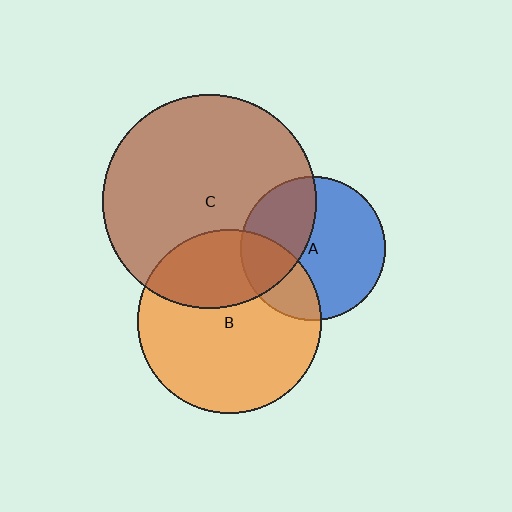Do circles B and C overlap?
Yes.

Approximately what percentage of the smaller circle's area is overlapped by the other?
Approximately 30%.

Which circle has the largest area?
Circle C (brown).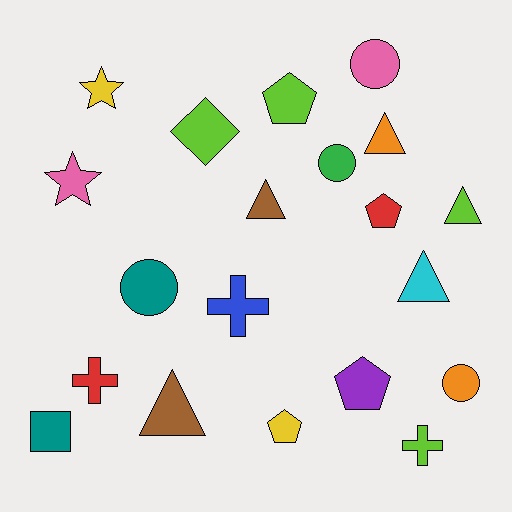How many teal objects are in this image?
There are 2 teal objects.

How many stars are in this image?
There are 2 stars.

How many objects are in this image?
There are 20 objects.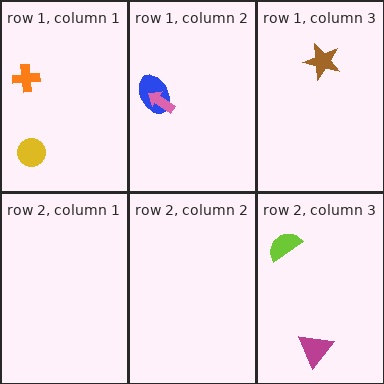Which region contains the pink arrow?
The row 1, column 2 region.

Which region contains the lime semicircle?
The row 2, column 3 region.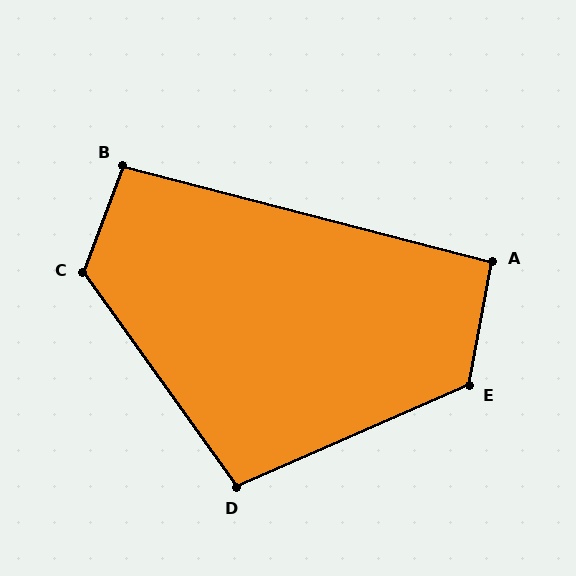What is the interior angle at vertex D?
Approximately 102 degrees (obtuse).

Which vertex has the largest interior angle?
E, at approximately 124 degrees.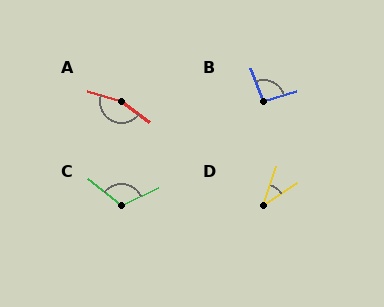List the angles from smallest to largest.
D (37°), B (93°), C (117°), A (161°).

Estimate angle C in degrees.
Approximately 117 degrees.